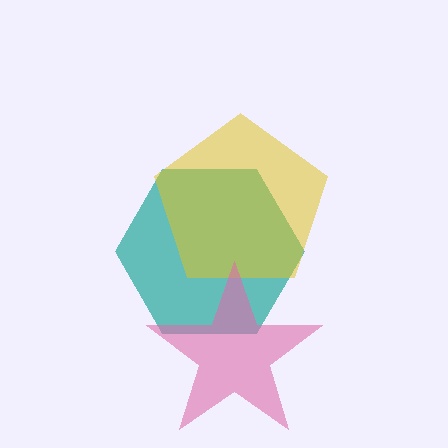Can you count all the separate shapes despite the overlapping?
Yes, there are 3 separate shapes.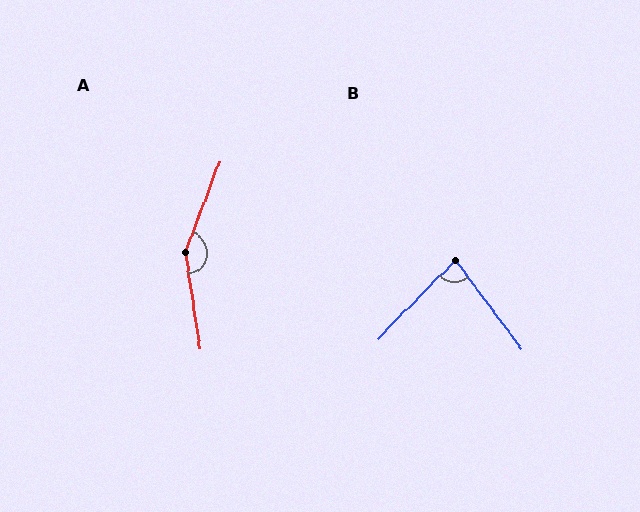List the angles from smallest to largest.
B (81°), A (151°).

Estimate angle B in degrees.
Approximately 81 degrees.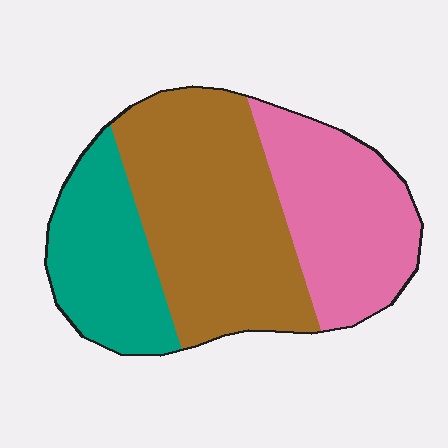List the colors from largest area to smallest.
From largest to smallest: brown, pink, teal.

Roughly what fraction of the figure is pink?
Pink takes up between a sixth and a third of the figure.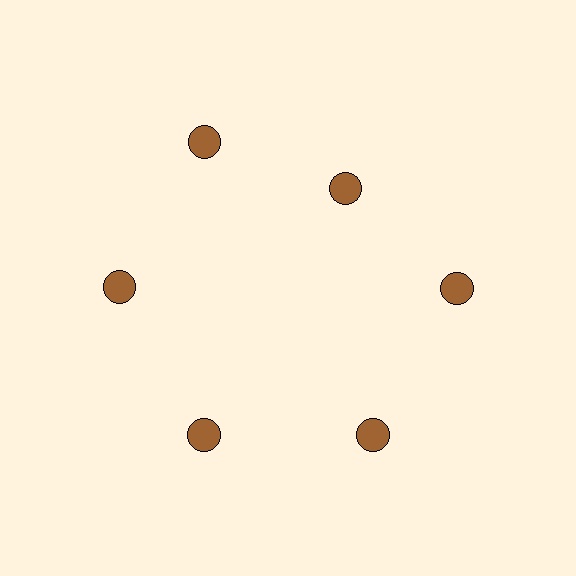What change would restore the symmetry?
The symmetry would be restored by moving it outward, back onto the ring so that all 6 circles sit at equal angles and equal distance from the center.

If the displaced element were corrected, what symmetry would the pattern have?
It would have 6-fold rotational symmetry — the pattern would map onto itself every 60 degrees.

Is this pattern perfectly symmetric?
No. The 6 brown circles are arranged in a ring, but one element near the 1 o'clock position is pulled inward toward the center, breaking the 6-fold rotational symmetry.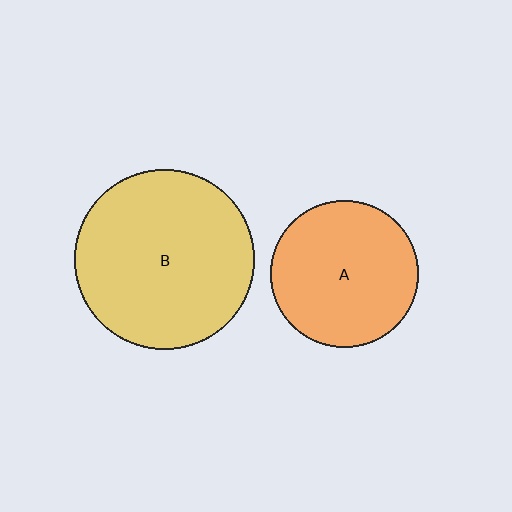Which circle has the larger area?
Circle B (yellow).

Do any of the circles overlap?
No, none of the circles overlap.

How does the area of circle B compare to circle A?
Approximately 1.5 times.